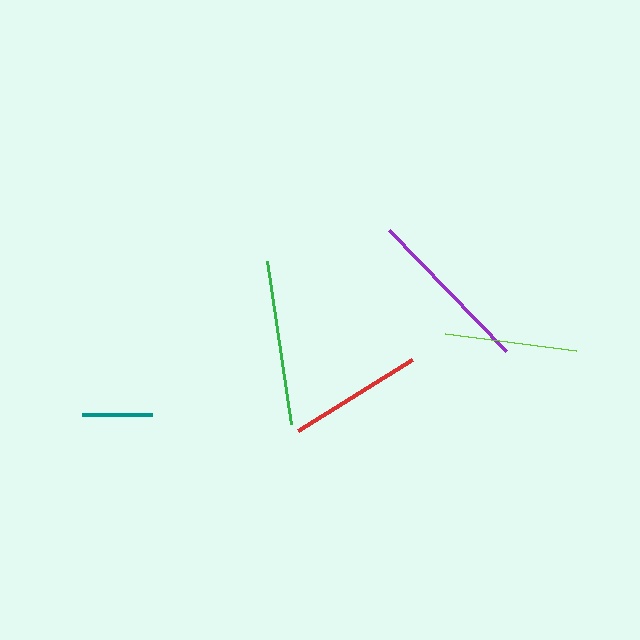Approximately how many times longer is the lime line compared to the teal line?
The lime line is approximately 1.9 times the length of the teal line.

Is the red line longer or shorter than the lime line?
The red line is longer than the lime line.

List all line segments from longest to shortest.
From longest to shortest: purple, green, red, lime, teal.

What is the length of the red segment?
The red segment is approximately 135 pixels long.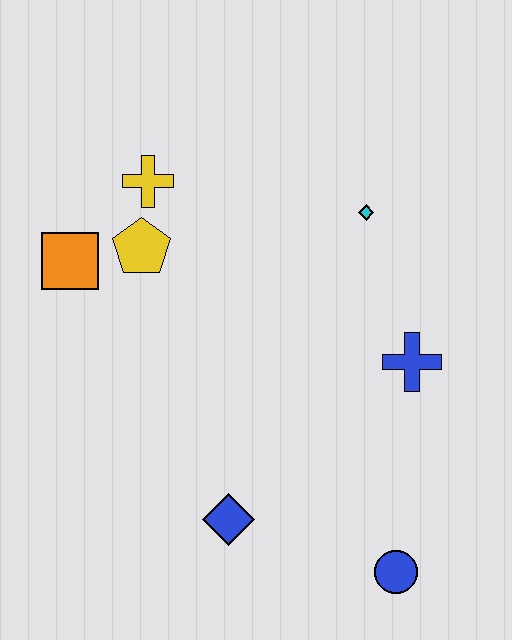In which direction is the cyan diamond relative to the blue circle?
The cyan diamond is above the blue circle.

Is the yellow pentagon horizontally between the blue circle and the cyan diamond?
No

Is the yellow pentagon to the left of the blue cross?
Yes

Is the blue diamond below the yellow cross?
Yes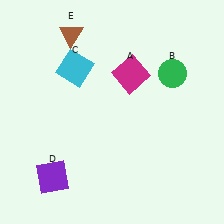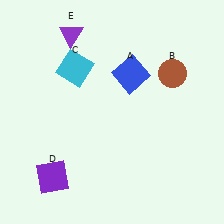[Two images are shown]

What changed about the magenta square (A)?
In Image 1, A is magenta. In Image 2, it changed to blue.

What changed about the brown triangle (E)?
In Image 1, E is brown. In Image 2, it changed to purple.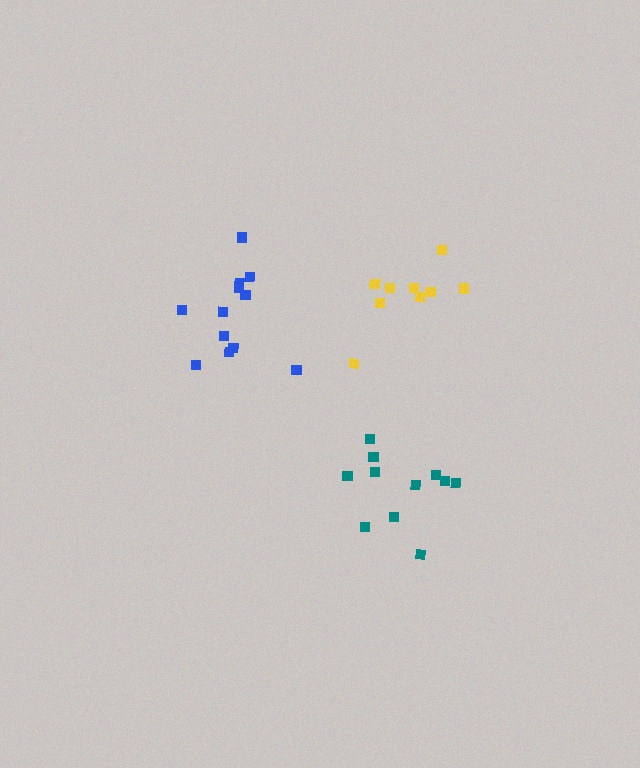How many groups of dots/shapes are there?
There are 3 groups.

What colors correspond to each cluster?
The clusters are colored: teal, blue, yellow.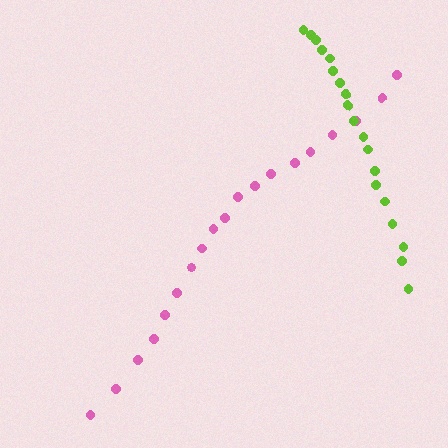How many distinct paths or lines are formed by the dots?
There are 2 distinct paths.